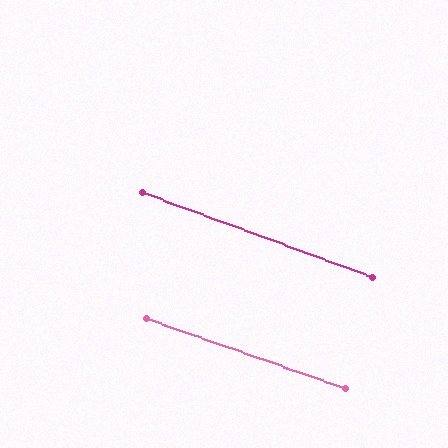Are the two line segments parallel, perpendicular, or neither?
Parallel — their directions differ by only 1.0°.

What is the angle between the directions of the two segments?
Approximately 1 degree.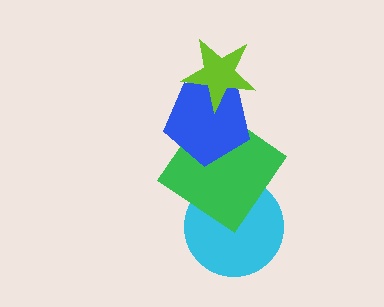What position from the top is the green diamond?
The green diamond is 3rd from the top.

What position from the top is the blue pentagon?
The blue pentagon is 2nd from the top.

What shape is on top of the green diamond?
The blue pentagon is on top of the green diamond.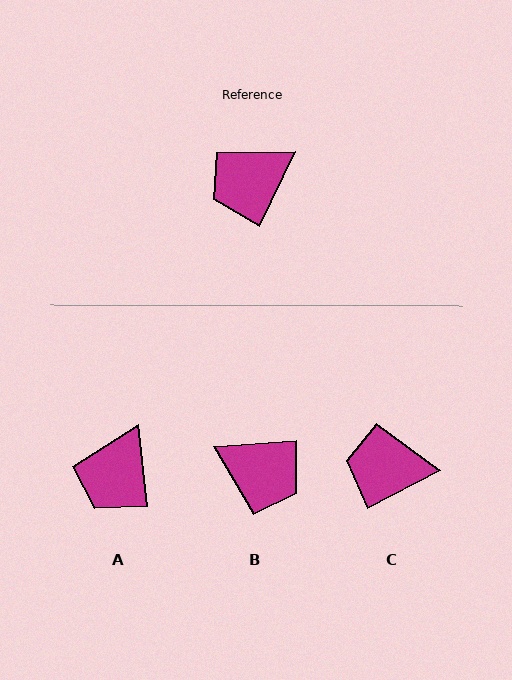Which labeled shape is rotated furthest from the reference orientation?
B, about 120 degrees away.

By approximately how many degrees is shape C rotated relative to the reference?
Approximately 36 degrees clockwise.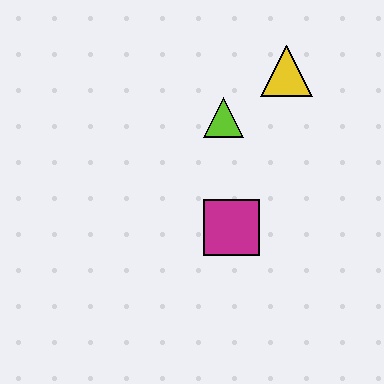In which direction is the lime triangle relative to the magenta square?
The lime triangle is above the magenta square.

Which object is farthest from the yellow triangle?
The magenta square is farthest from the yellow triangle.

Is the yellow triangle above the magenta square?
Yes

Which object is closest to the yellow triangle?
The lime triangle is closest to the yellow triangle.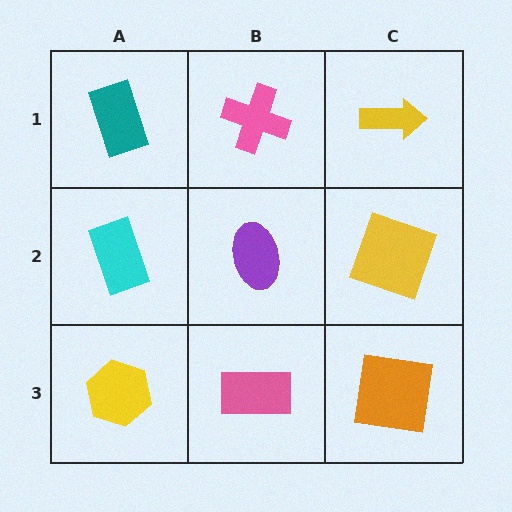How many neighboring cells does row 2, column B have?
4.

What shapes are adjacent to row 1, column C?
A yellow square (row 2, column C), a pink cross (row 1, column B).